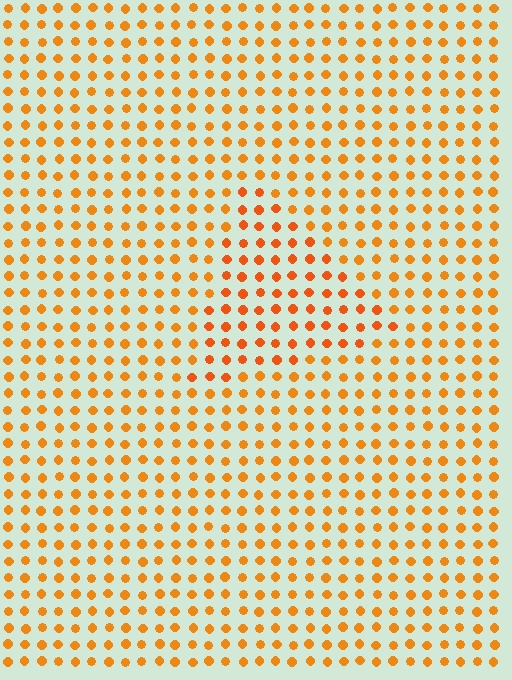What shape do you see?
I see a triangle.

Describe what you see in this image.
The image is filled with small orange elements in a uniform arrangement. A triangle-shaped region is visible where the elements are tinted to a slightly different hue, forming a subtle color boundary.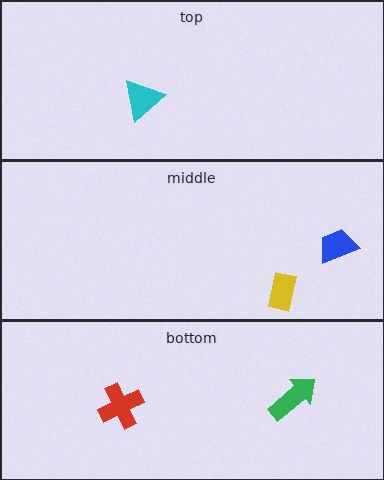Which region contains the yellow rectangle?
The middle region.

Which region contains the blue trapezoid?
The middle region.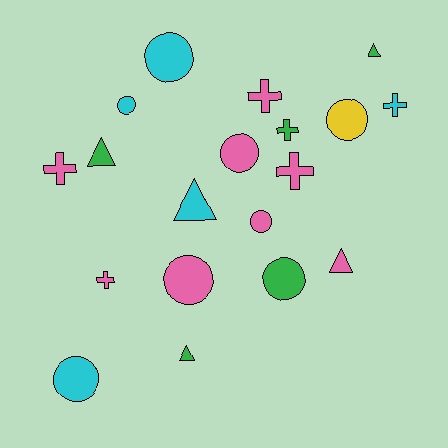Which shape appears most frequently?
Circle, with 8 objects.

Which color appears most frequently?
Pink, with 8 objects.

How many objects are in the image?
There are 19 objects.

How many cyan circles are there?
There are 3 cyan circles.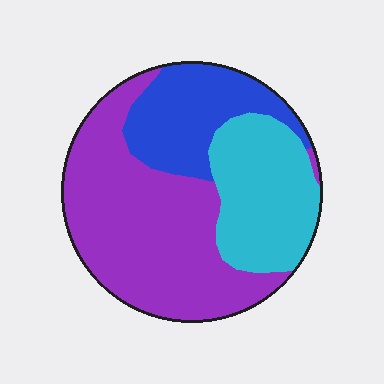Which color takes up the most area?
Purple, at roughly 50%.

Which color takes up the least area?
Blue, at roughly 20%.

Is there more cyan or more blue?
Cyan.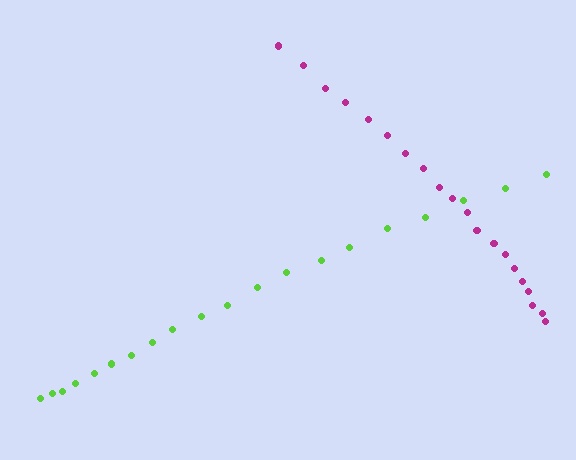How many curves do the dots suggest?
There are 2 distinct paths.